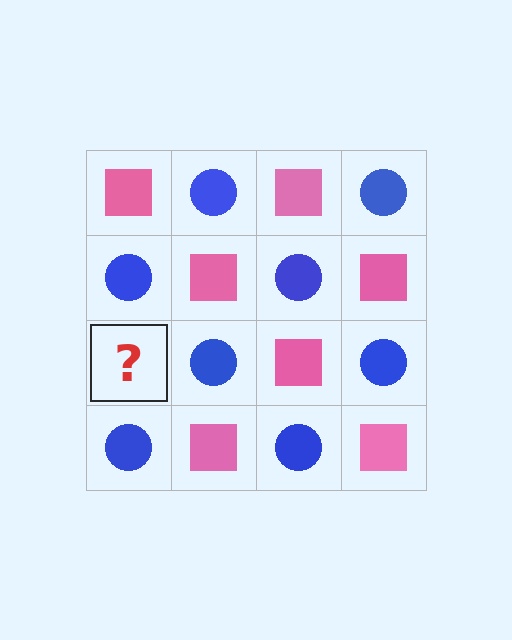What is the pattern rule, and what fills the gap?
The rule is that it alternates pink square and blue circle in a checkerboard pattern. The gap should be filled with a pink square.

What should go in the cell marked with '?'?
The missing cell should contain a pink square.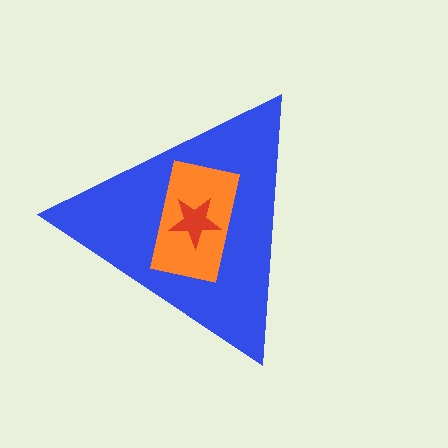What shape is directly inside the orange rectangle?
The red star.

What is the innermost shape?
The red star.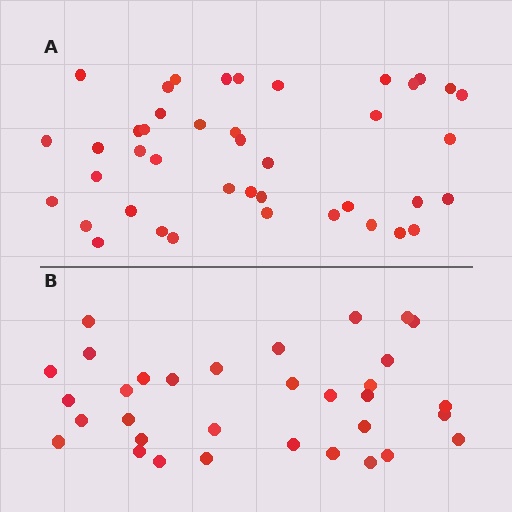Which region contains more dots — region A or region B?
Region A (the top region) has more dots.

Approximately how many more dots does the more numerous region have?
Region A has roughly 8 or so more dots than region B.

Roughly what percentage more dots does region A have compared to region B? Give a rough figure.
About 25% more.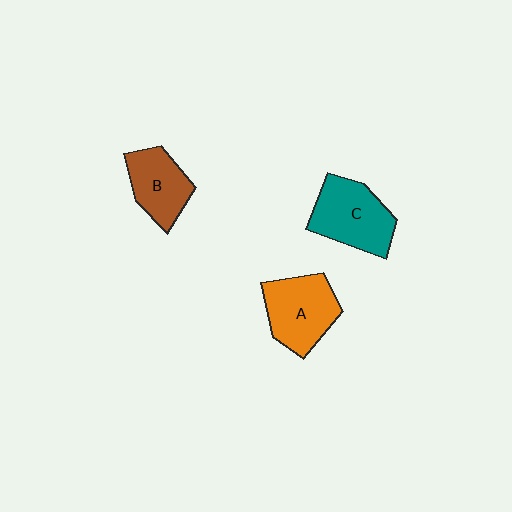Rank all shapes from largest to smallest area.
From largest to smallest: C (teal), A (orange), B (brown).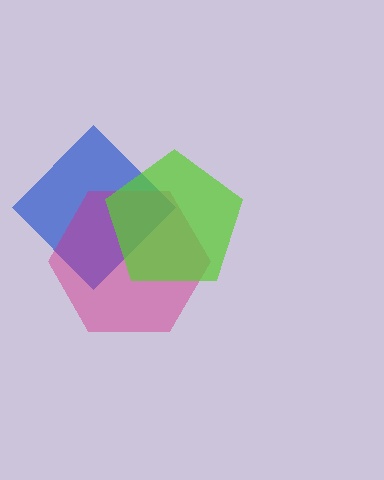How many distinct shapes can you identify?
There are 3 distinct shapes: a blue diamond, a magenta hexagon, a lime pentagon.